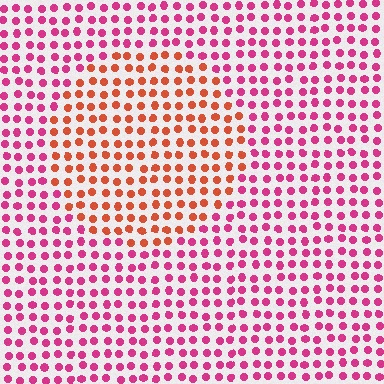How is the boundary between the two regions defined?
The boundary is defined purely by a slight shift in hue (about 43 degrees). Spacing, size, and orientation are identical on both sides.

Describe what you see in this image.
The image is filled with small magenta elements in a uniform arrangement. A circle-shaped region is visible where the elements are tinted to a slightly different hue, forming a subtle color boundary.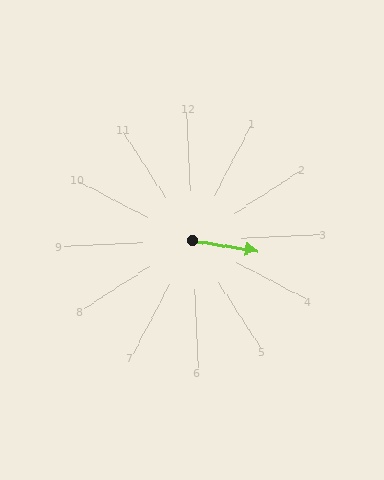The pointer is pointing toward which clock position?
Roughly 3 o'clock.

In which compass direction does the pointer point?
East.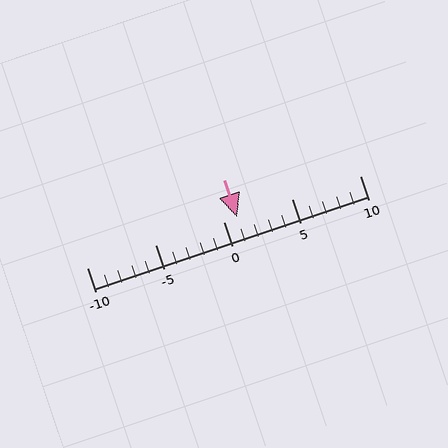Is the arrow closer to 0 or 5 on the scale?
The arrow is closer to 0.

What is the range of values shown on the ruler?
The ruler shows values from -10 to 10.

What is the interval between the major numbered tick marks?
The major tick marks are spaced 5 units apart.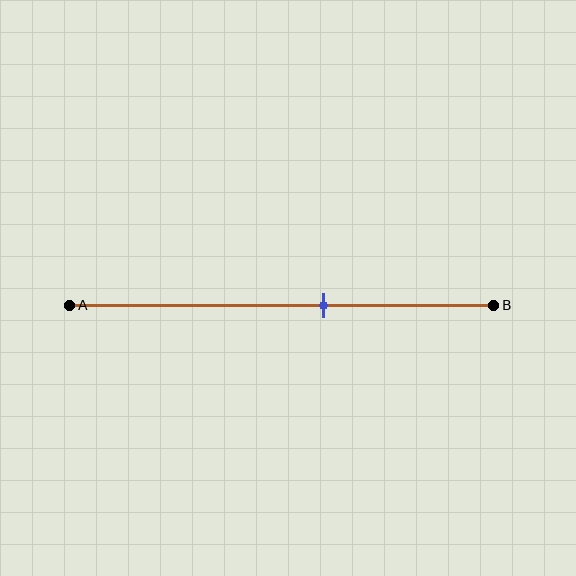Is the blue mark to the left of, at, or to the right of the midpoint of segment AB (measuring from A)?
The blue mark is to the right of the midpoint of segment AB.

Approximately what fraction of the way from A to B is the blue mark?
The blue mark is approximately 60% of the way from A to B.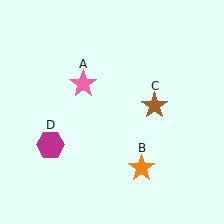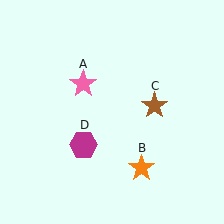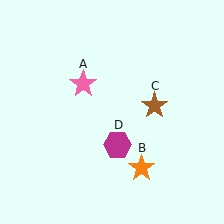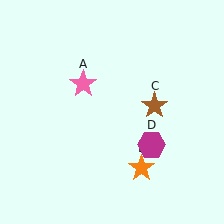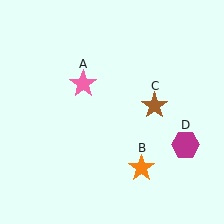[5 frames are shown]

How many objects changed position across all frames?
1 object changed position: magenta hexagon (object D).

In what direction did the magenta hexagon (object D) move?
The magenta hexagon (object D) moved right.